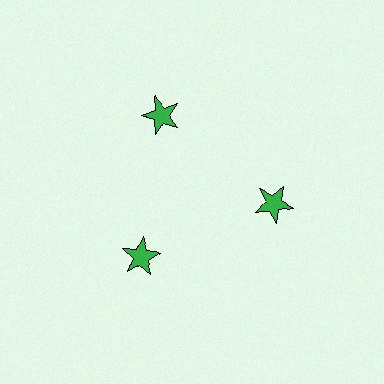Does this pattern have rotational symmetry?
Yes, this pattern has 3-fold rotational symmetry. It looks the same after rotating 120 degrees around the center.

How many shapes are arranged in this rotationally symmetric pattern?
There are 3 shapes, arranged in 3 groups of 1.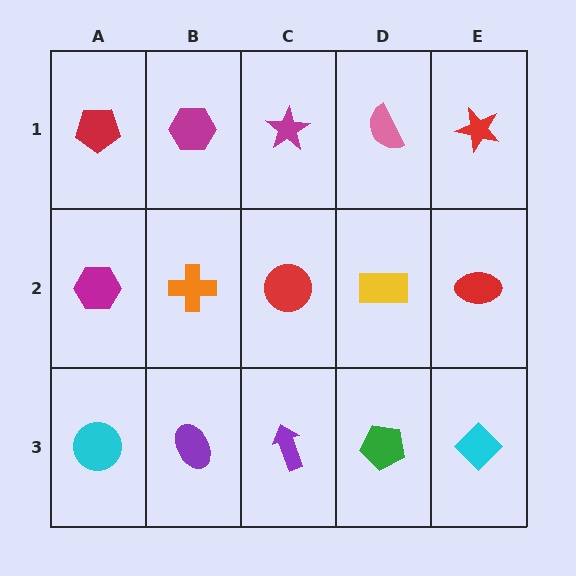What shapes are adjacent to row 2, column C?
A magenta star (row 1, column C), a purple arrow (row 3, column C), an orange cross (row 2, column B), a yellow rectangle (row 2, column D).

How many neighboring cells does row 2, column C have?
4.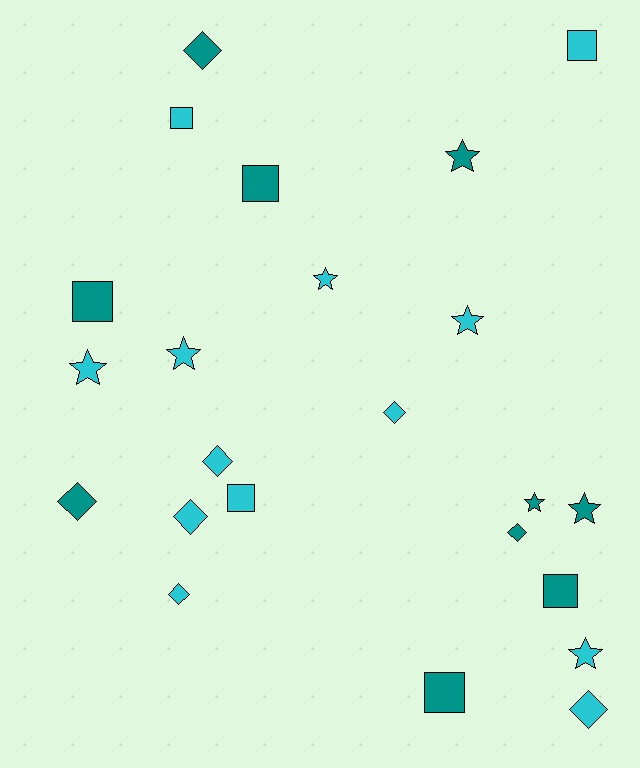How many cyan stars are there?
There are 5 cyan stars.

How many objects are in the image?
There are 23 objects.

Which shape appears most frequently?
Star, with 8 objects.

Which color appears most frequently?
Cyan, with 13 objects.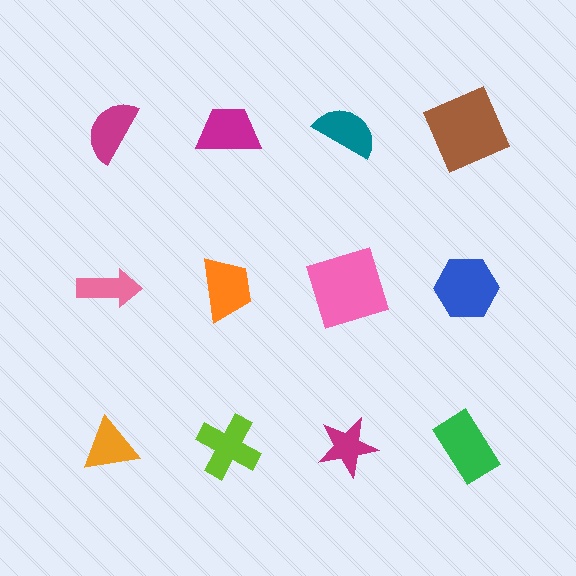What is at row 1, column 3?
A teal semicircle.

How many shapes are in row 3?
4 shapes.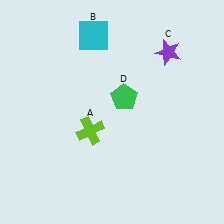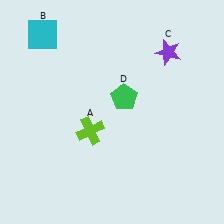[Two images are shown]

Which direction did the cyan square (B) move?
The cyan square (B) moved left.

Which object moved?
The cyan square (B) moved left.